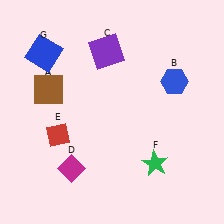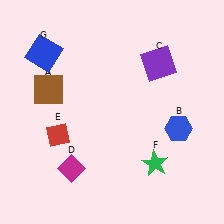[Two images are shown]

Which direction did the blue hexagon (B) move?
The blue hexagon (B) moved down.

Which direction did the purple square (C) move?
The purple square (C) moved right.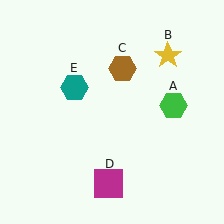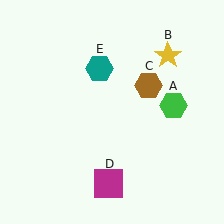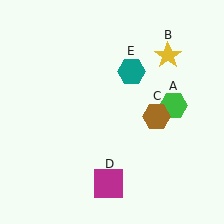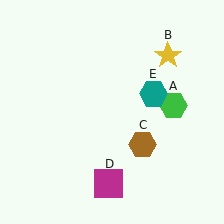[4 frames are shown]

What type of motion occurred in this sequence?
The brown hexagon (object C), teal hexagon (object E) rotated clockwise around the center of the scene.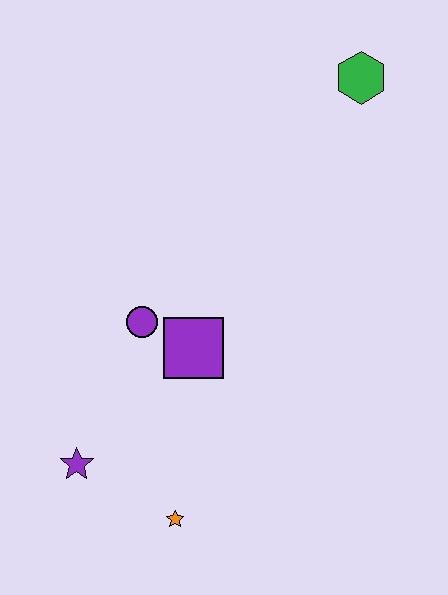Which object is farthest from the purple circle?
The green hexagon is farthest from the purple circle.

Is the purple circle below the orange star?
No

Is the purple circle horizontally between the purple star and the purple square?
Yes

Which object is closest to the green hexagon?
The purple square is closest to the green hexagon.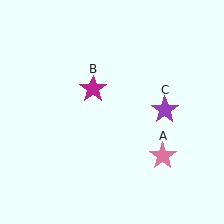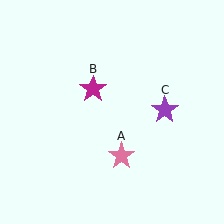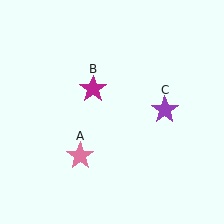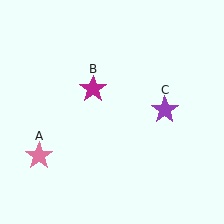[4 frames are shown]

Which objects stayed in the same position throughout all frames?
Magenta star (object B) and purple star (object C) remained stationary.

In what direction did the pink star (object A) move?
The pink star (object A) moved left.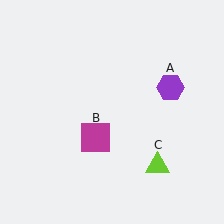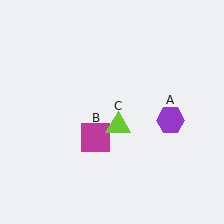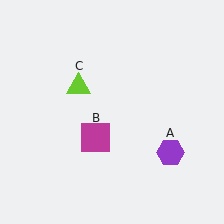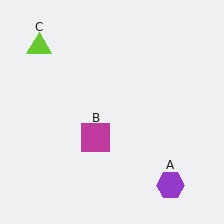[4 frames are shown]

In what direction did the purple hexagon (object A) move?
The purple hexagon (object A) moved down.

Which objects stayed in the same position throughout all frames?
Magenta square (object B) remained stationary.